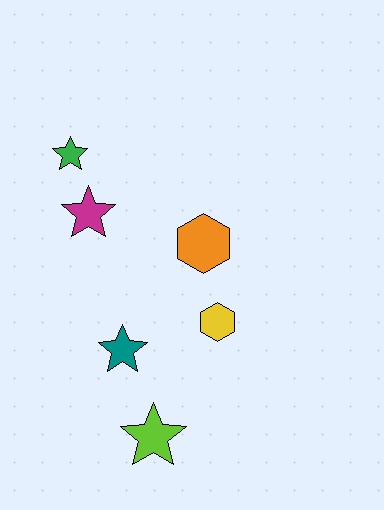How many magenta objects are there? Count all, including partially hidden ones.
There is 1 magenta object.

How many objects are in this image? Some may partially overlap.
There are 6 objects.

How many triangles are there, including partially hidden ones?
There are no triangles.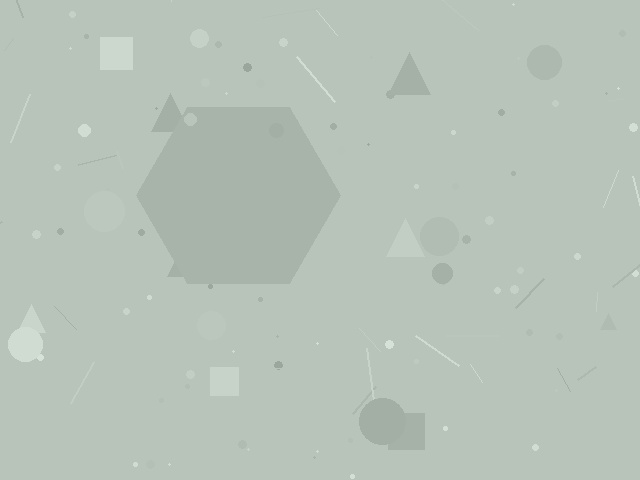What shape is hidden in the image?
A hexagon is hidden in the image.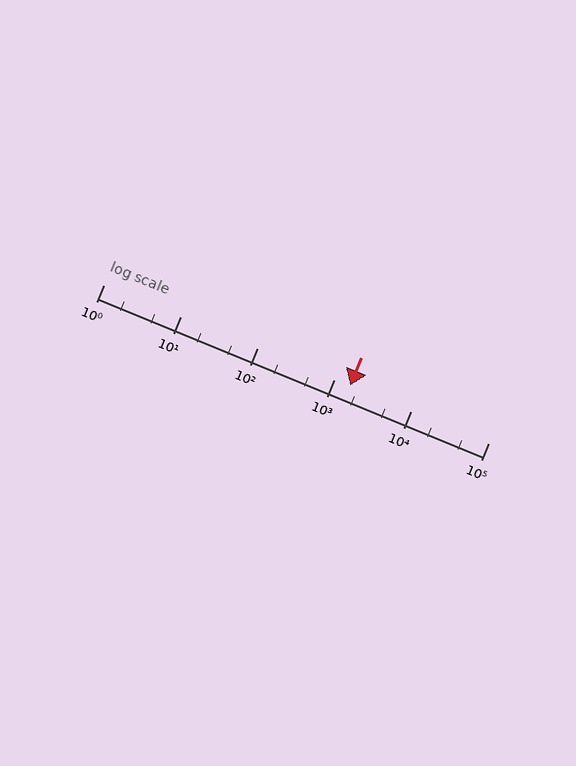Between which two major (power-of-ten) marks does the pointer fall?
The pointer is between 1000 and 10000.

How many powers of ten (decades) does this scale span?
The scale spans 5 decades, from 1 to 100000.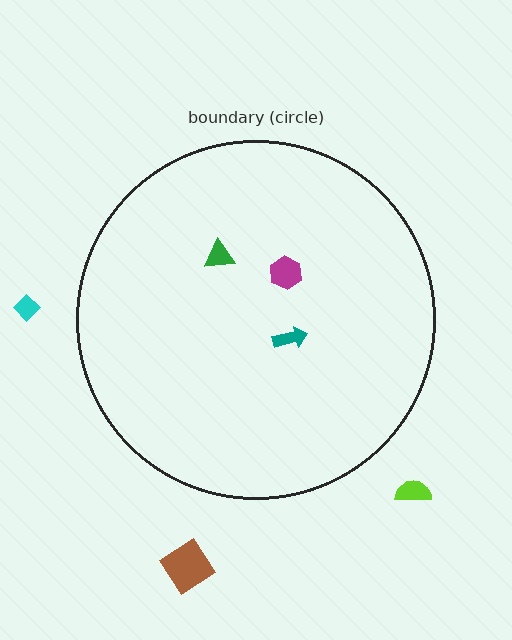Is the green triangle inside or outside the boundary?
Inside.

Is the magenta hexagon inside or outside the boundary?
Inside.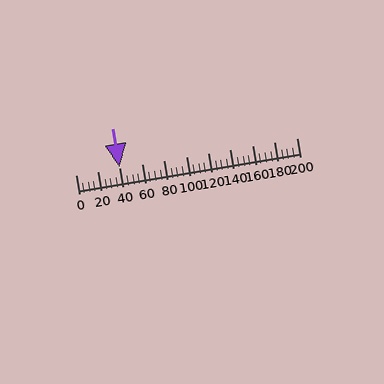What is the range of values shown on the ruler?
The ruler shows values from 0 to 200.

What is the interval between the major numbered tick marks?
The major tick marks are spaced 20 units apart.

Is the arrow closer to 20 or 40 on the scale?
The arrow is closer to 40.